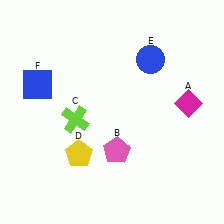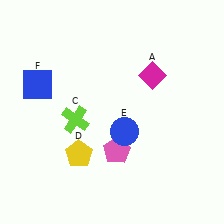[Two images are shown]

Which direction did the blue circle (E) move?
The blue circle (E) moved down.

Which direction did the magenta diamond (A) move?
The magenta diamond (A) moved left.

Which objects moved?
The objects that moved are: the magenta diamond (A), the blue circle (E).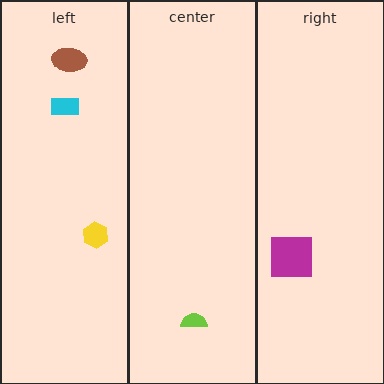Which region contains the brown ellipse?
The left region.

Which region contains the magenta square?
The right region.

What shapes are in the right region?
The magenta square.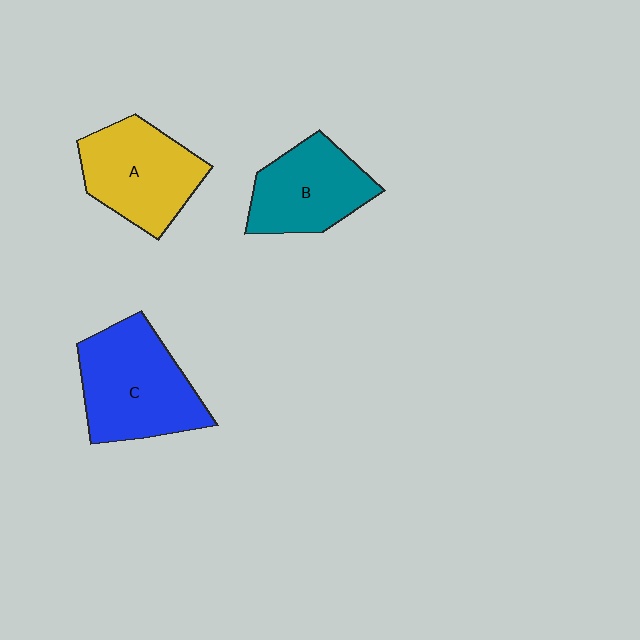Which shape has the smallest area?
Shape B (teal).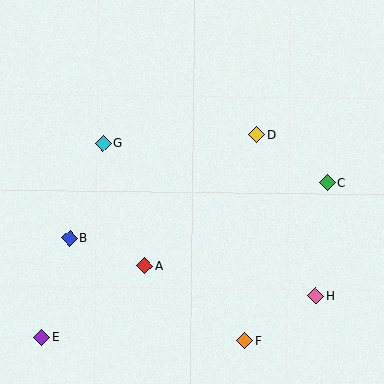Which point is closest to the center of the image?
Point D at (256, 135) is closest to the center.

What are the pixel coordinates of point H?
Point H is at (316, 296).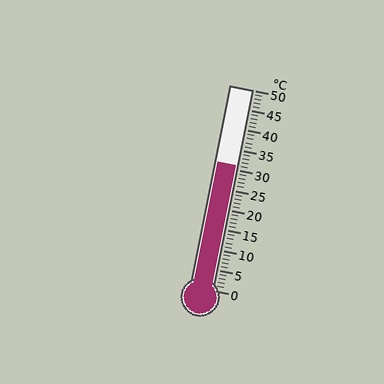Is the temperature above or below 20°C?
The temperature is above 20°C.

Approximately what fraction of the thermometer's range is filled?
The thermometer is filled to approximately 60% of its range.